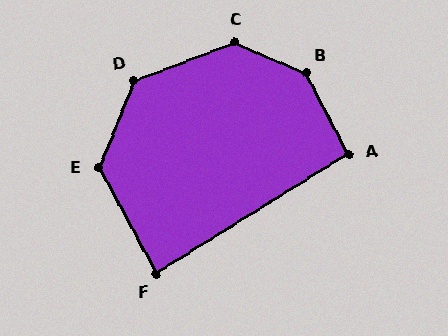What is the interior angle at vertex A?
Approximately 94 degrees (approximately right).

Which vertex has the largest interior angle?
B, at approximately 140 degrees.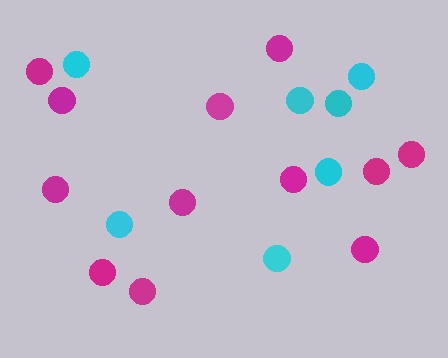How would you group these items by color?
There are 2 groups: one group of cyan circles (7) and one group of magenta circles (12).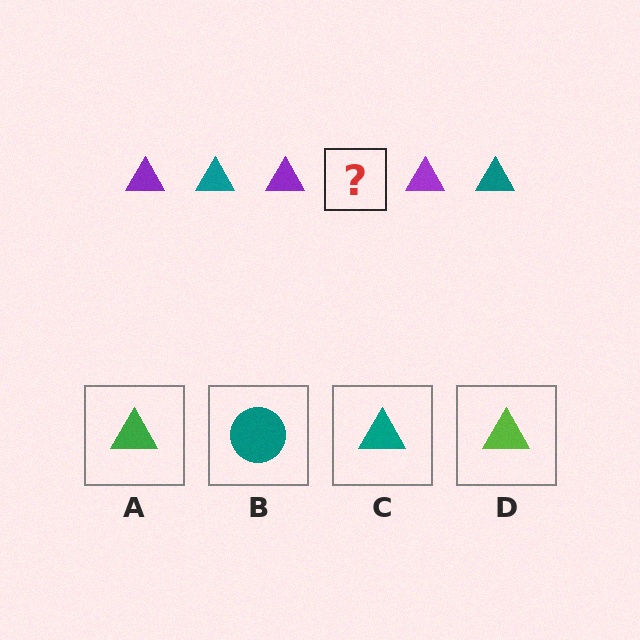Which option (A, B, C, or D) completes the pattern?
C.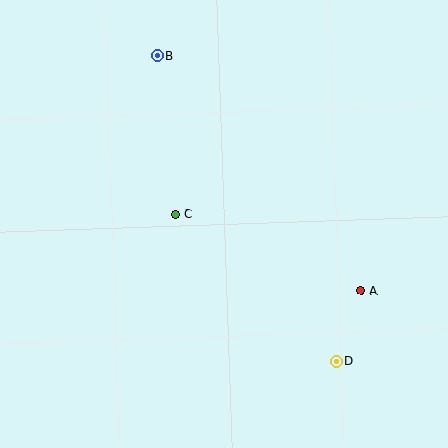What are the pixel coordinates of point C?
Point C is at (176, 215).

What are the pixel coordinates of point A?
Point A is at (361, 291).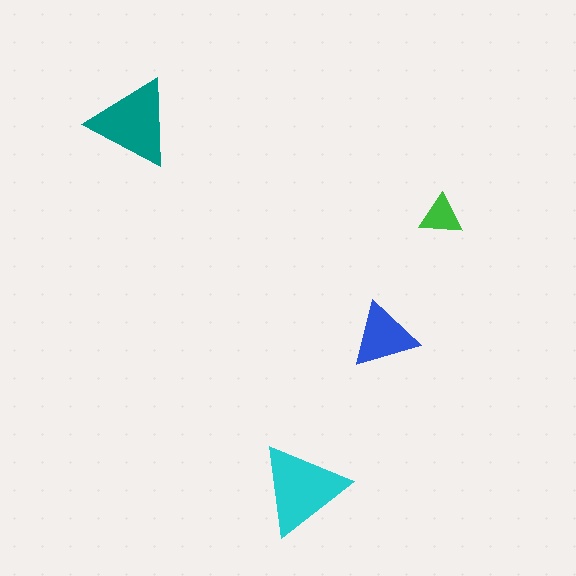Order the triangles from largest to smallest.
the cyan one, the teal one, the blue one, the green one.